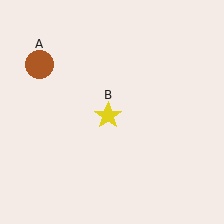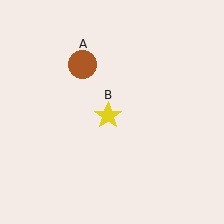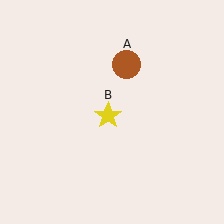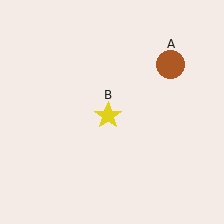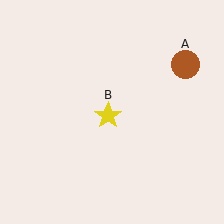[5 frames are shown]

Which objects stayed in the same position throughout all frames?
Yellow star (object B) remained stationary.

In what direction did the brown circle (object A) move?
The brown circle (object A) moved right.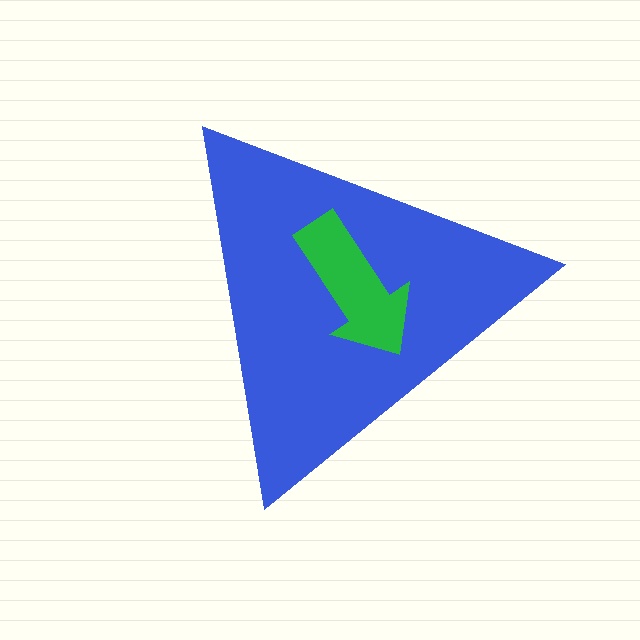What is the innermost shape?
The green arrow.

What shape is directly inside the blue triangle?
The green arrow.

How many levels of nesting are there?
2.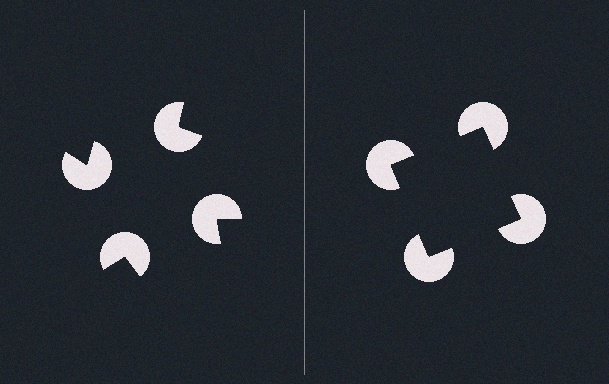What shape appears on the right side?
An illusory square.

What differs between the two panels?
The pac-man discs are positioned identically on both sides; only the wedge orientations differ. On the right they align to a square; on the left they are misaligned.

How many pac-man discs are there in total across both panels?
8 — 4 on each side.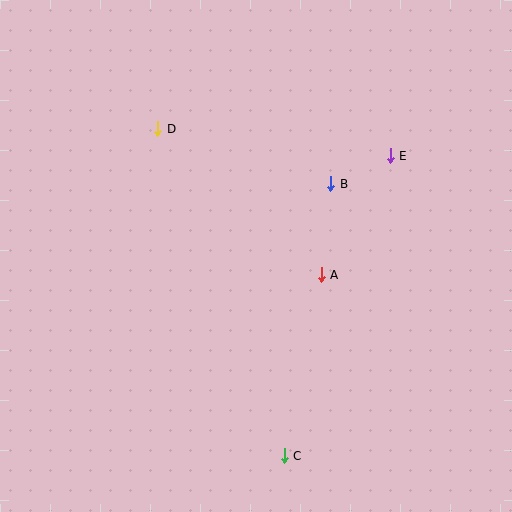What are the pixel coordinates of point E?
Point E is at (390, 156).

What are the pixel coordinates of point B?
Point B is at (331, 184).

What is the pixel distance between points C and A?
The distance between C and A is 185 pixels.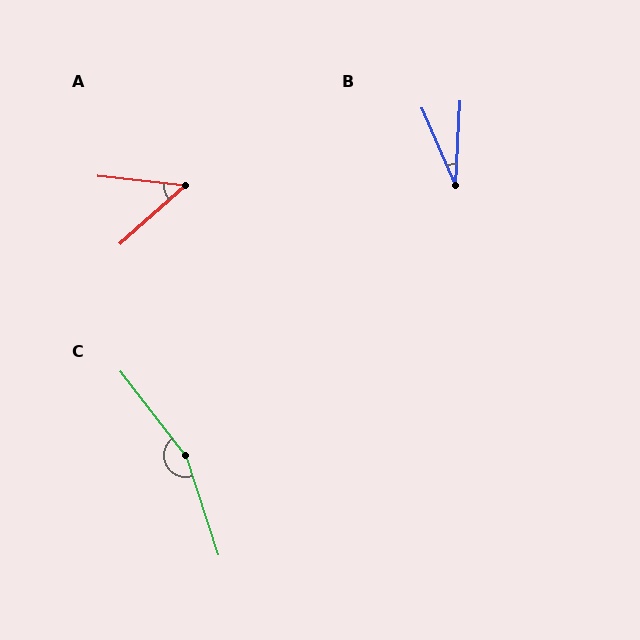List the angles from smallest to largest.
B (26°), A (48°), C (160°).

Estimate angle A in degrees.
Approximately 48 degrees.